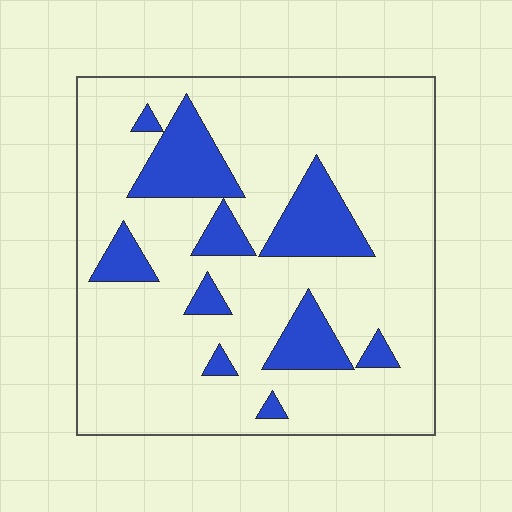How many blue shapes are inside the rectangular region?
10.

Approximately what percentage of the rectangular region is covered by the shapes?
Approximately 20%.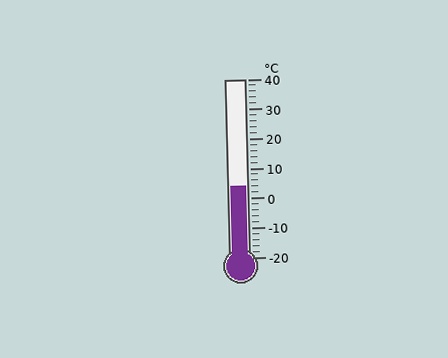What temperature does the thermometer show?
The thermometer shows approximately 4°C.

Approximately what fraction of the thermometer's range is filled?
The thermometer is filled to approximately 40% of its range.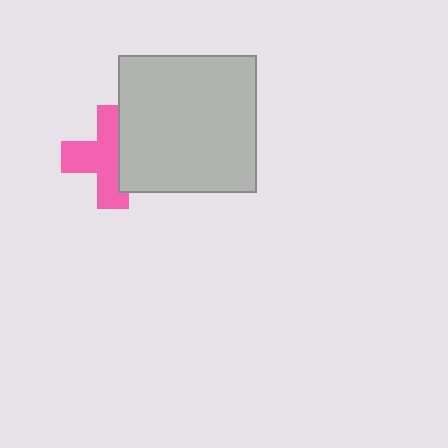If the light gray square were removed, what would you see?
You would see the complete pink cross.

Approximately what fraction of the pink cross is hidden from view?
Roughly 39% of the pink cross is hidden behind the light gray square.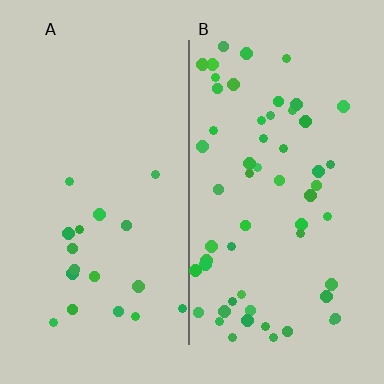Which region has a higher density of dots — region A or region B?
B (the right).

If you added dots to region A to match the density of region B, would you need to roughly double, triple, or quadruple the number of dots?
Approximately triple.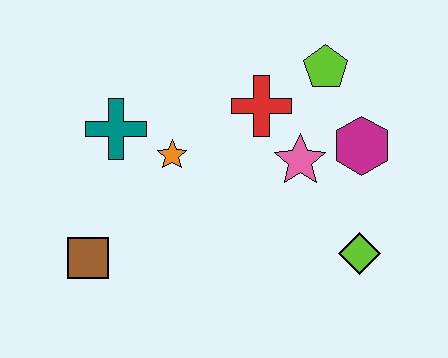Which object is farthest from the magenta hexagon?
The brown square is farthest from the magenta hexagon.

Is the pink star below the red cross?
Yes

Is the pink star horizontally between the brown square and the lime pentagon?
Yes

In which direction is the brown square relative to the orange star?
The brown square is below the orange star.